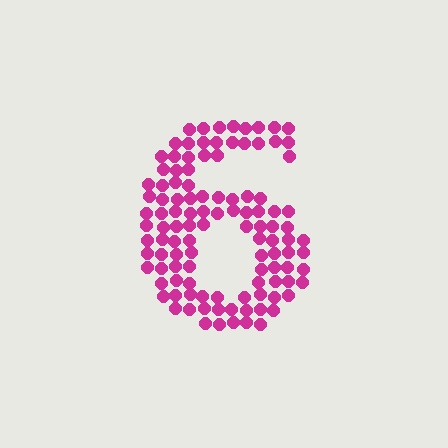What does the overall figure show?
The overall figure shows the digit 6.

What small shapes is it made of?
It is made of small circles.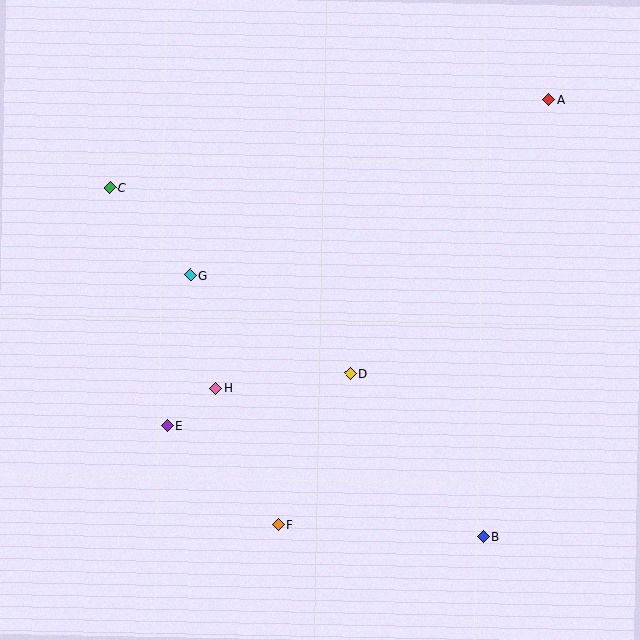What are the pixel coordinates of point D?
Point D is at (350, 373).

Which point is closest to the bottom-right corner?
Point B is closest to the bottom-right corner.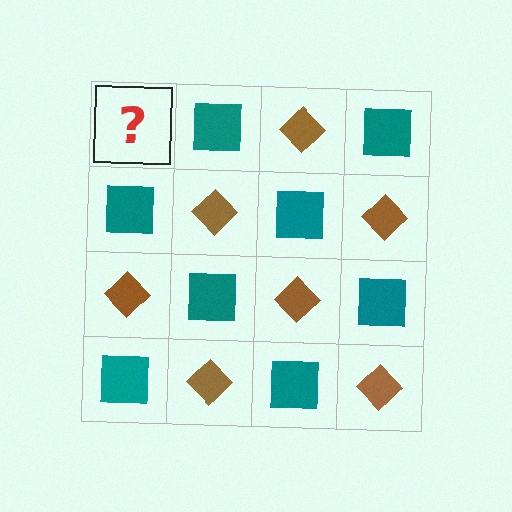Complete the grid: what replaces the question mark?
The question mark should be replaced with a brown diamond.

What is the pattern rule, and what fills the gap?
The rule is that it alternates brown diamond and teal square in a checkerboard pattern. The gap should be filled with a brown diamond.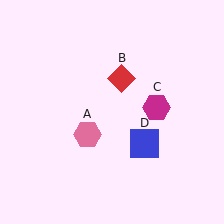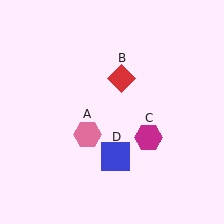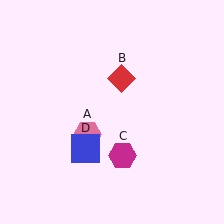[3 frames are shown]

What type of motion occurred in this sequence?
The magenta hexagon (object C), blue square (object D) rotated clockwise around the center of the scene.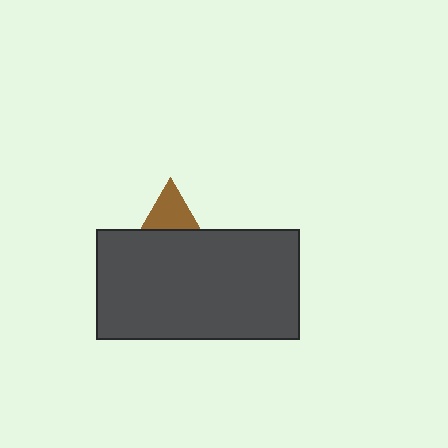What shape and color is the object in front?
The object in front is a dark gray rectangle.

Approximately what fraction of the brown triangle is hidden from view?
Roughly 66% of the brown triangle is hidden behind the dark gray rectangle.